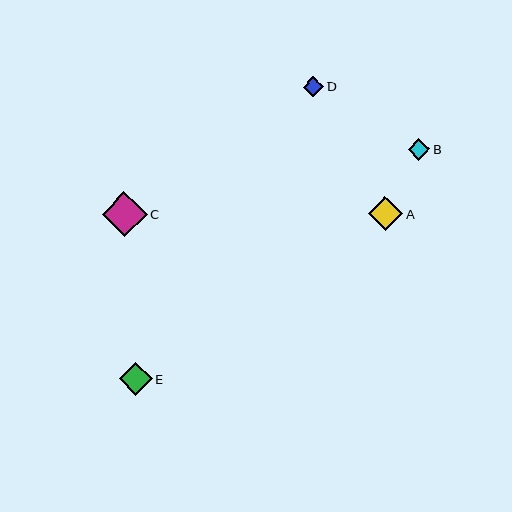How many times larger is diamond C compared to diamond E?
Diamond C is approximately 1.4 times the size of diamond E.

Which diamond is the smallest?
Diamond D is the smallest with a size of approximately 20 pixels.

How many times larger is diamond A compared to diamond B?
Diamond A is approximately 1.5 times the size of diamond B.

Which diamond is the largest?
Diamond C is the largest with a size of approximately 45 pixels.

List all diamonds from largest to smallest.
From largest to smallest: C, A, E, B, D.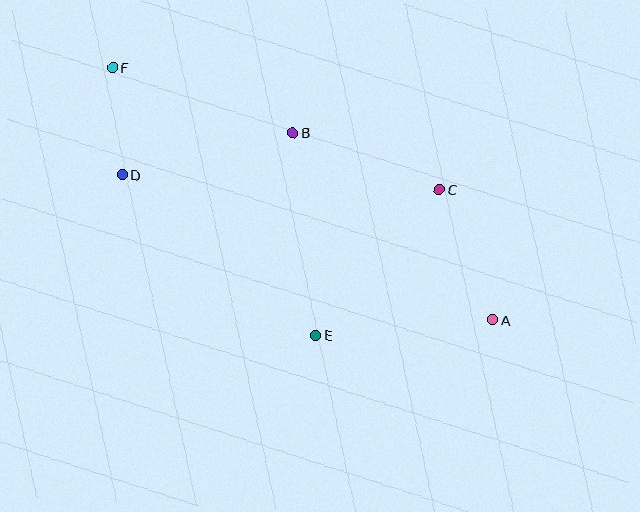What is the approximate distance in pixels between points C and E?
The distance between C and E is approximately 191 pixels.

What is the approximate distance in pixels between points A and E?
The distance between A and E is approximately 178 pixels.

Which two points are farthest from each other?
Points A and F are farthest from each other.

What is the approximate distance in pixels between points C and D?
The distance between C and D is approximately 317 pixels.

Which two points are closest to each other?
Points D and F are closest to each other.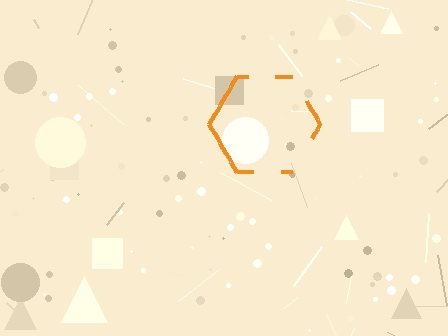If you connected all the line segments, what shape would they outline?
They would outline a hexagon.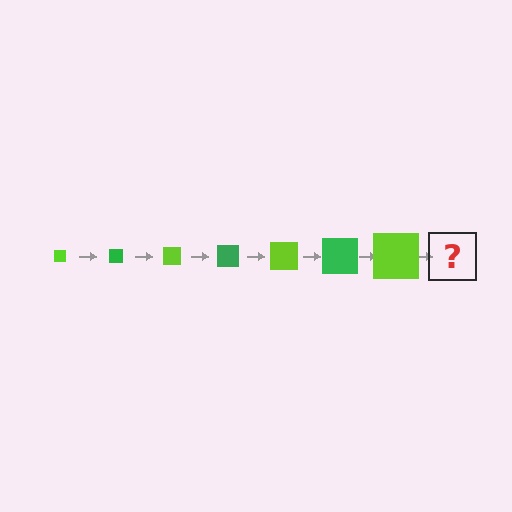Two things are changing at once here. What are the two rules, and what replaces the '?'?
The two rules are that the square grows larger each step and the color cycles through lime and green. The '?' should be a green square, larger than the previous one.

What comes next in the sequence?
The next element should be a green square, larger than the previous one.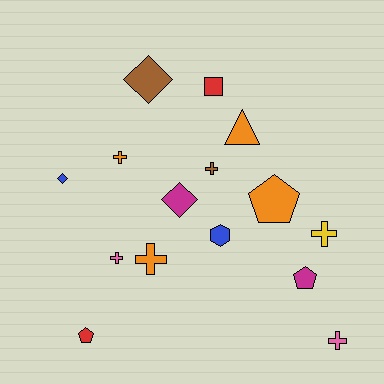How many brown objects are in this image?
There are 2 brown objects.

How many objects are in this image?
There are 15 objects.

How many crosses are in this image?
There are 6 crosses.